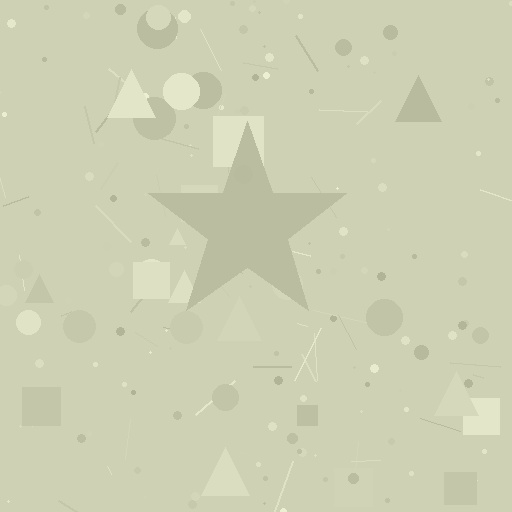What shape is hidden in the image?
A star is hidden in the image.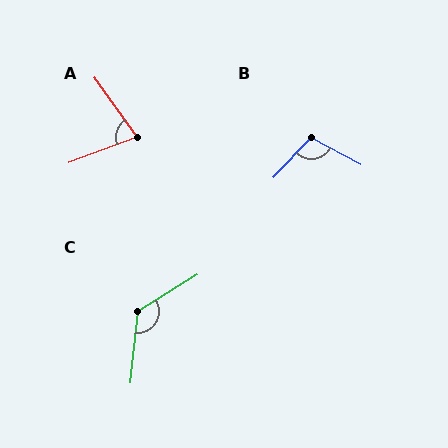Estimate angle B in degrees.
Approximately 105 degrees.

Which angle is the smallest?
A, at approximately 75 degrees.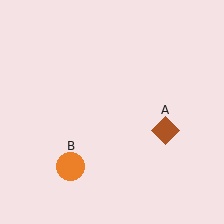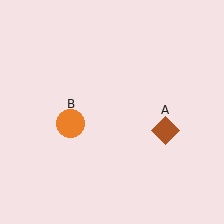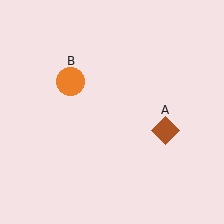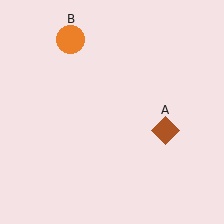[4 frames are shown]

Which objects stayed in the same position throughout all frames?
Brown diamond (object A) remained stationary.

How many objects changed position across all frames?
1 object changed position: orange circle (object B).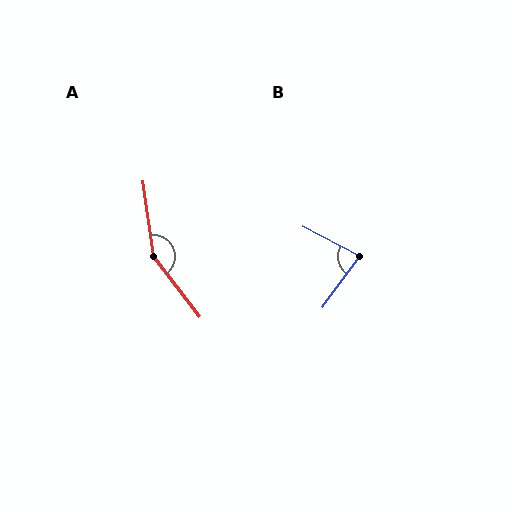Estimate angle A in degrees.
Approximately 150 degrees.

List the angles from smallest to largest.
B (82°), A (150°).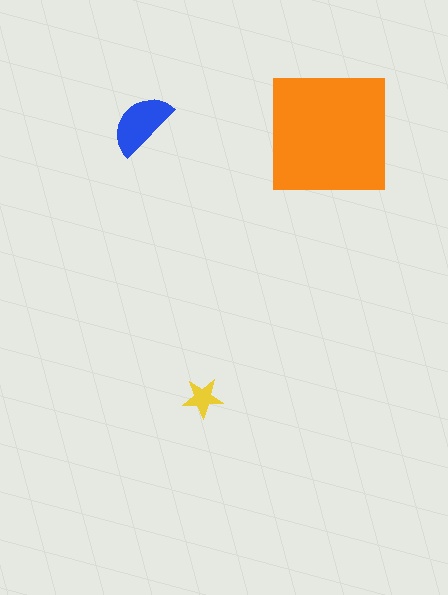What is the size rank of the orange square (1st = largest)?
1st.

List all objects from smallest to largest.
The yellow star, the blue semicircle, the orange square.